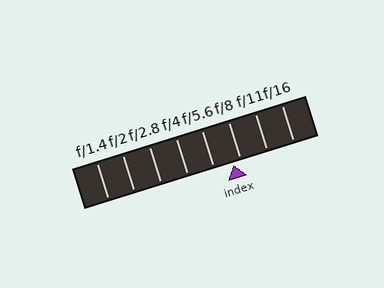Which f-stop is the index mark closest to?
The index mark is closest to f/8.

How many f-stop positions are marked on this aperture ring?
There are 8 f-stop positions marked.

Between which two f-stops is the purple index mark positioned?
The index mark is between f/5.6 and f/8.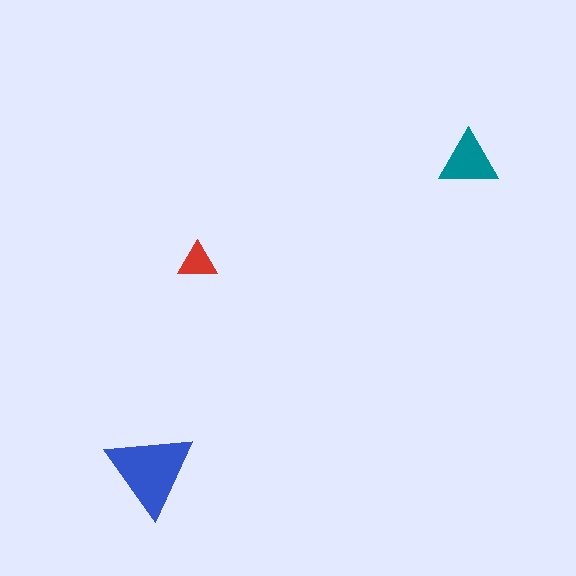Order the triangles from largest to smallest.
the blue one, the teal one, the red one.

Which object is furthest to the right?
The teal triangle is rightmost.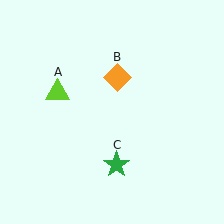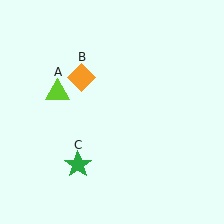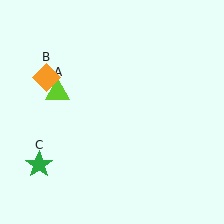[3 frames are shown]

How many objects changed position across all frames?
2 objects changed position: orange diamond (object B), green star (object C).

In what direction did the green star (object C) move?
The green star (object C) moved left.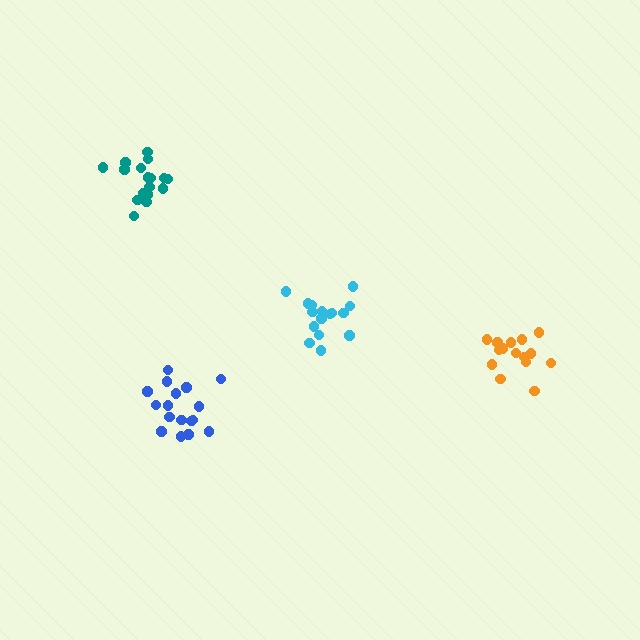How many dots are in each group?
Group 1: 17 dots, Group 2: 17 dots, Group 3: 16 dots, Group 4: 15 dots (65 total).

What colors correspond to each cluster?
The clusters are colored: blue, teal, cyan, orange.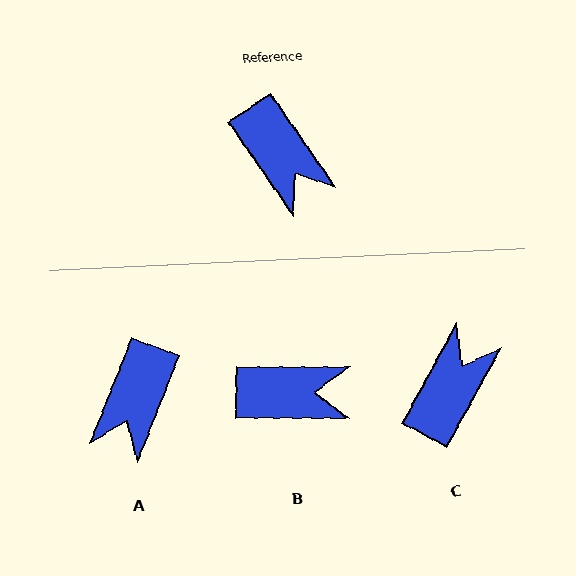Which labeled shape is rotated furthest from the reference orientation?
C, about 117 degrees away.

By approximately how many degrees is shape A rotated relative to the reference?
Approximately 56 degrees clockwise.